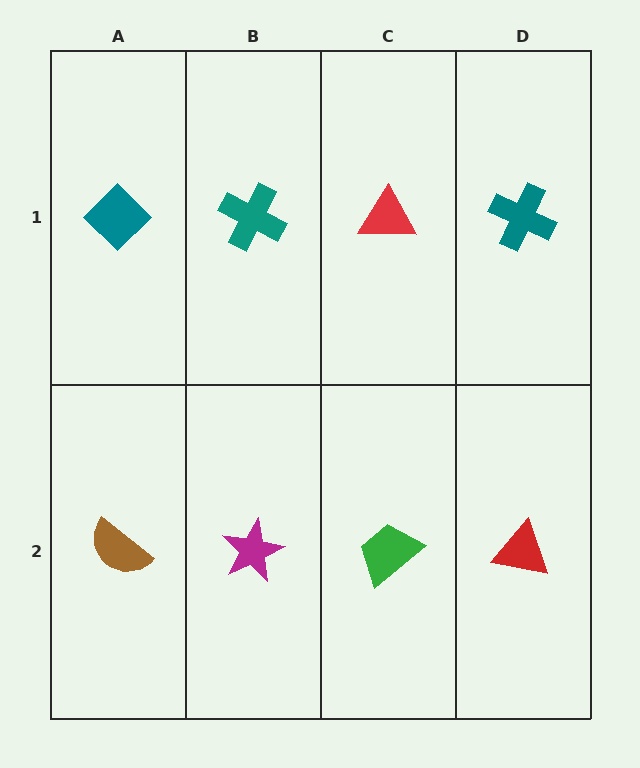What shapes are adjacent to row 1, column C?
A green trapezoid (row 2, column C), a teal cross (row 1, column B), a teal cross (row 1, column D).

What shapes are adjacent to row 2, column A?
A teal diamond (row 1, column A), a magenta star (row 2, column B).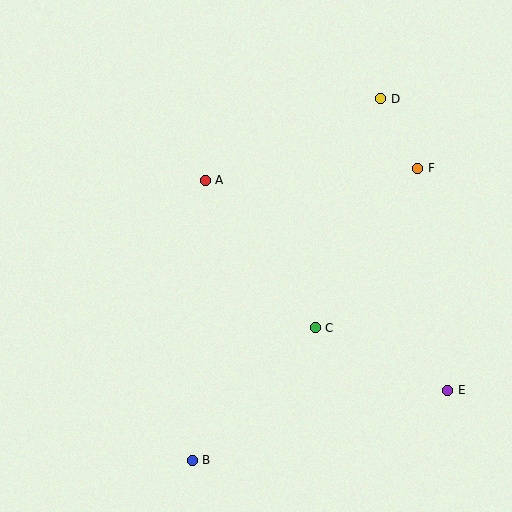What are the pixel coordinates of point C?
Point C is at (315, 328).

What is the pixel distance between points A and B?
The distance between A and B is 281 pixels.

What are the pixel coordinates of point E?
Point E is at (447, 390).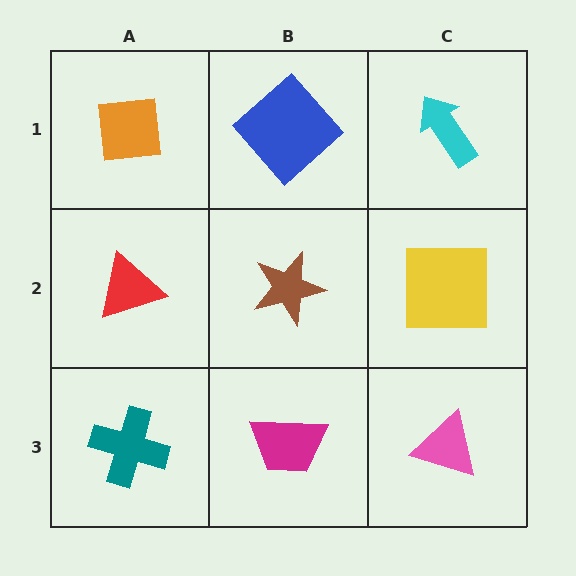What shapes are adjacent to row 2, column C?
A cyan arrow (row 1, column C), a pink triangle (row 3, column C), a brown star (row 2, column B).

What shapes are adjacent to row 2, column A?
An orange square (row 1, column A), a teal cross (row 3, column A), a brown star (row 2, column B).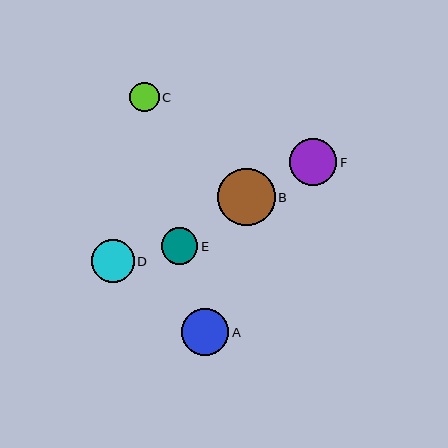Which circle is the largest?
Circle B is the largest with a size of approximately 57 pixels.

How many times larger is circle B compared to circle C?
Circle B is approximately 1.9 times the size of circle C.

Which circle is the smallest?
Circle C is the smallest with a size of approximately 30 pixels.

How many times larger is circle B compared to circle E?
Circle B is approximately 1.6 times the size of circle E.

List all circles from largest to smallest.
From largest to smallest: B, F, A, D, E, C.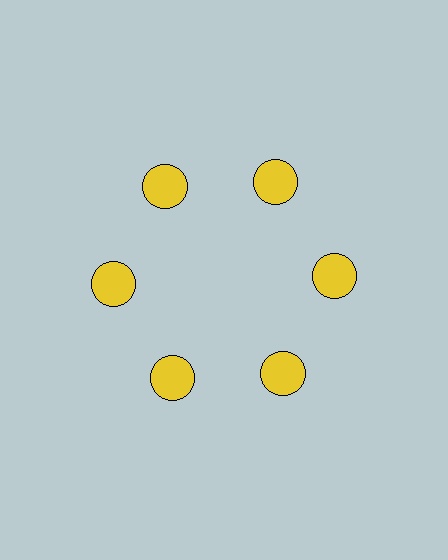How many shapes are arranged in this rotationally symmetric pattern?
There are 6 shapes, arranged in 6 groups of 1.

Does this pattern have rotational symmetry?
Yes, this pattern has 6-fold rotational symmetry. It looks the same after rotating 60 degrees around the center.